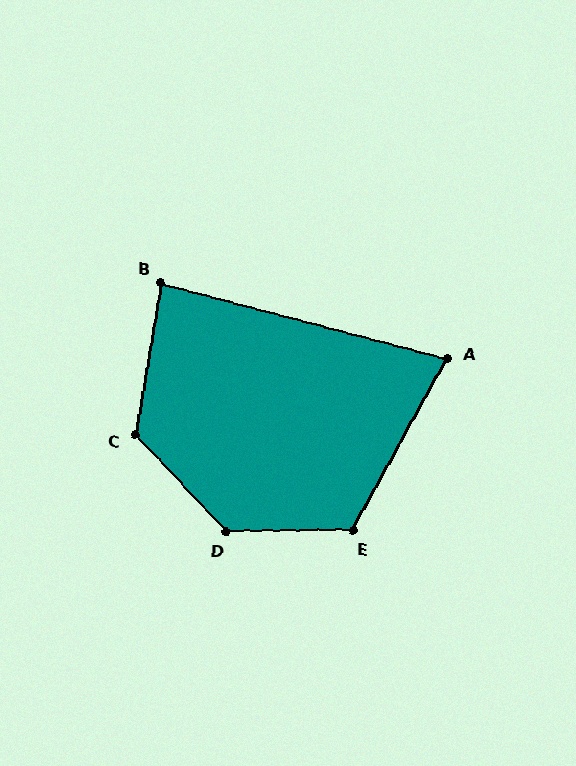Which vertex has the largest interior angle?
D, at approximately 132 degrees.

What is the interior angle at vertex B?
Approximately 85 degrees (approximately right).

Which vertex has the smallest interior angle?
A, at approximately 76 degrees.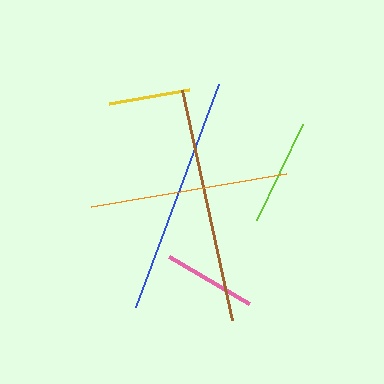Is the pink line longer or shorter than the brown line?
The brown line is longer than the pink line.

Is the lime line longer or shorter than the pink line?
The lime line is longer than the pink line.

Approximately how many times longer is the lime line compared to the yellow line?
The lime line is approximately 1.3 times the length of the yellow line.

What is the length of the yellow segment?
The yellow segment is approximately 81 pixels long.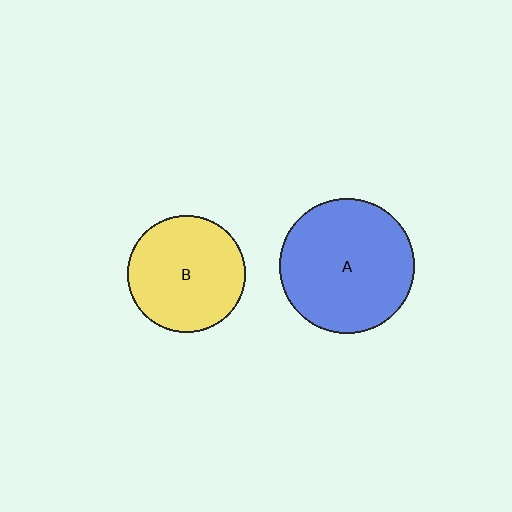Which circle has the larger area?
Circle A (blue).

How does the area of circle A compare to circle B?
Approximately 1.3 times.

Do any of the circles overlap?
No, none of the circles overlap.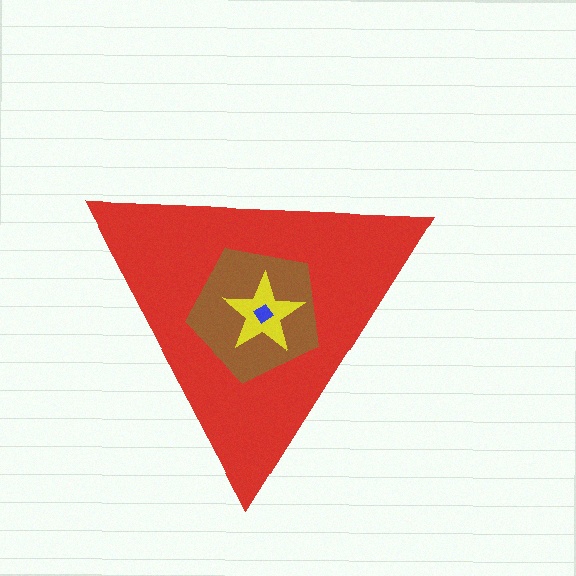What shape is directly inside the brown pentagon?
The yellow star.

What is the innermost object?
The blue diamond.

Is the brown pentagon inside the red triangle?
Yes.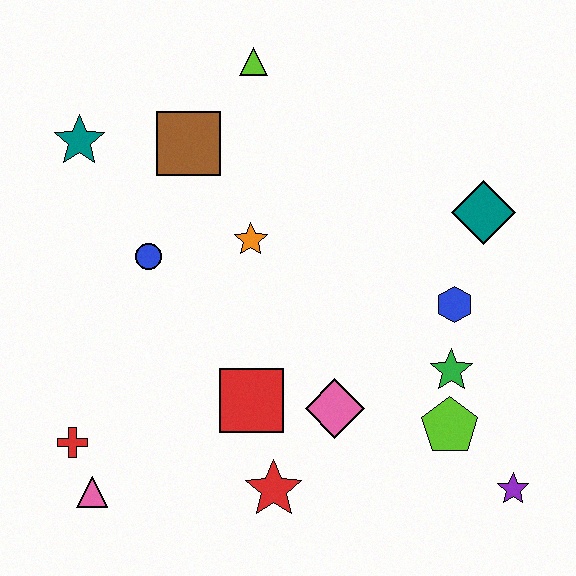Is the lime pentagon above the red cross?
Yes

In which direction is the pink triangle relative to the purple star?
The pink triangle is to the left of the purple star.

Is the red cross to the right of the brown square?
No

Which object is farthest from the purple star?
The teal star is farthest from the purple star.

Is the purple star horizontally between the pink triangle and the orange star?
No